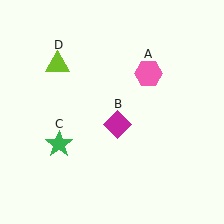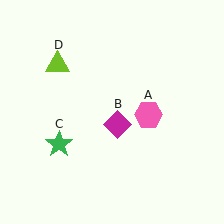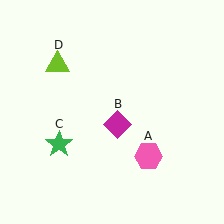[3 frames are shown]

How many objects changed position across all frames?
1 object changed position: pink hexagon (object A).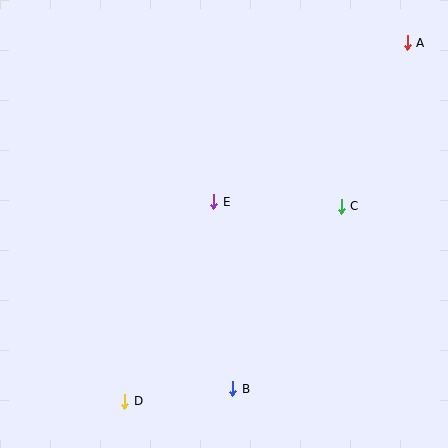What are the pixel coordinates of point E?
Point E is at (214, 202).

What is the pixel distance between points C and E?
The distance between C and E is 127 pixels.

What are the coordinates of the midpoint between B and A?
The midpoint between B and A is at (320, 216).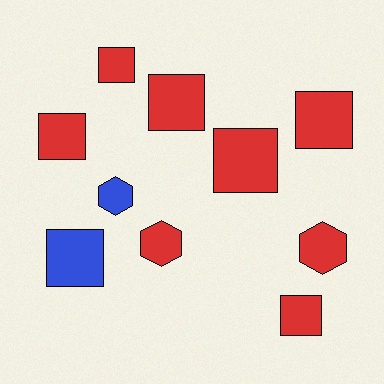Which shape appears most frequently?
Square, with 7 objects.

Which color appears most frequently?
Red, with 8 objects.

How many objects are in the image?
There are 10 objects.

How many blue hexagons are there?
There is 1 blue hexagon.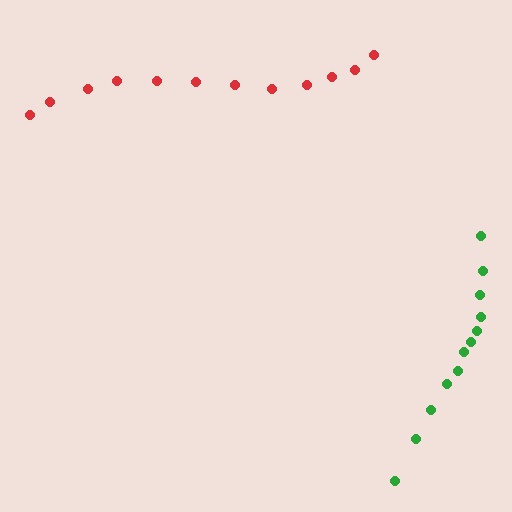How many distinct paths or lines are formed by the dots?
There are 2 distinct paths.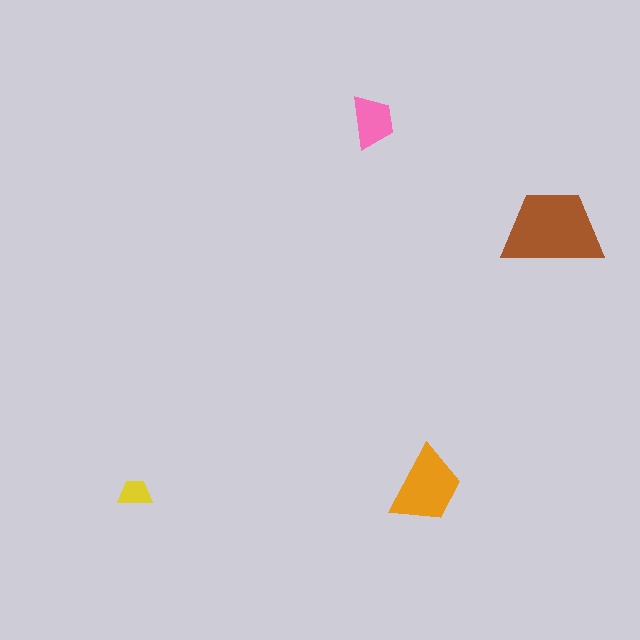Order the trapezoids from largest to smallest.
the brown one, the orange one, the pink one, the yellow one.